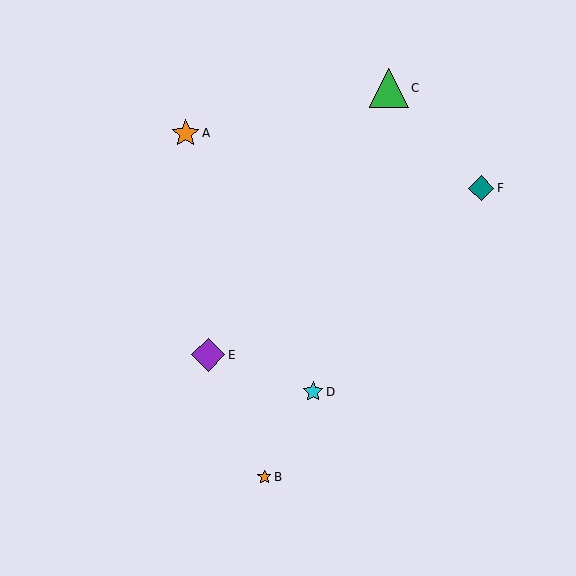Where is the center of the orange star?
The center of the orange star is at (186, 133).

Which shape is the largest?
The green triangle (labeled C) is the largest.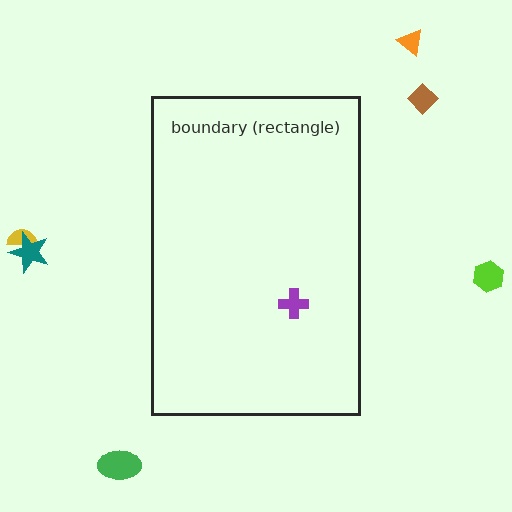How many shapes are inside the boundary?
1 inside, 6 outside.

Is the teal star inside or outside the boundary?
Outside.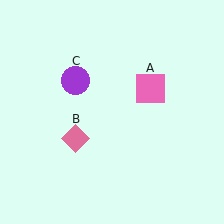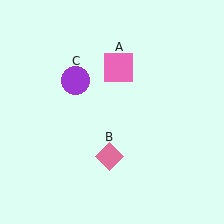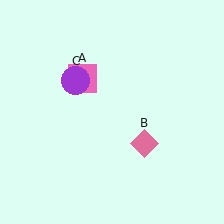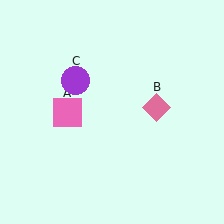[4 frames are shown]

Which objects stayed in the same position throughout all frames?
Purple circle (object C) remained stationary.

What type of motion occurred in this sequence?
The pink square (object A), pink diamond (object B) rotated counterclockwise around the center of the scene.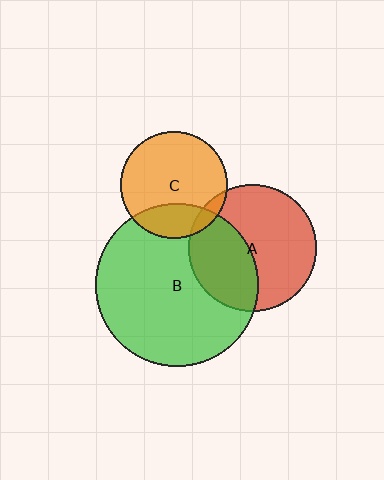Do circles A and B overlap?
Yes.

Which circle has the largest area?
Circle B (green).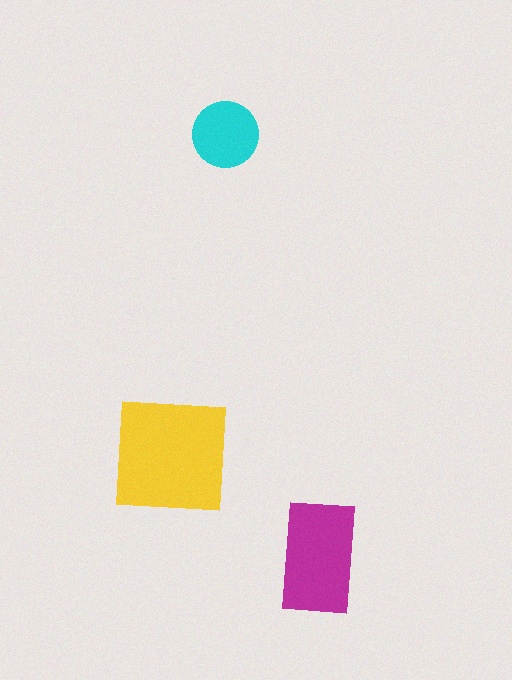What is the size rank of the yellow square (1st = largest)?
1st.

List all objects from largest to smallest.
The yellow square, the magenta rectangle, the cyan circle.